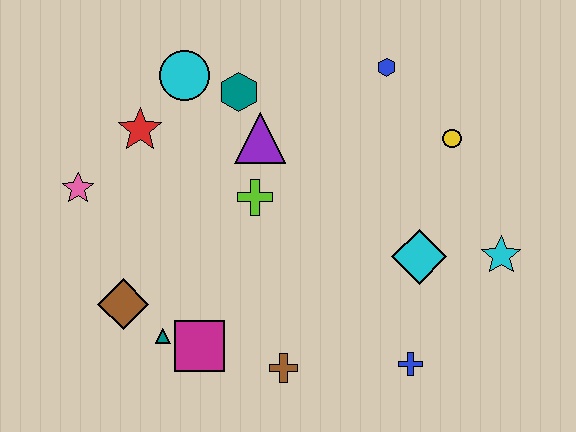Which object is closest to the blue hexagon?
The yellow circle is closest to the blue hexagon.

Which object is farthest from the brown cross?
The blue hexagon is farthest from the brown cross.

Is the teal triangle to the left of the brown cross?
Yes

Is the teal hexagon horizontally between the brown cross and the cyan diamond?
No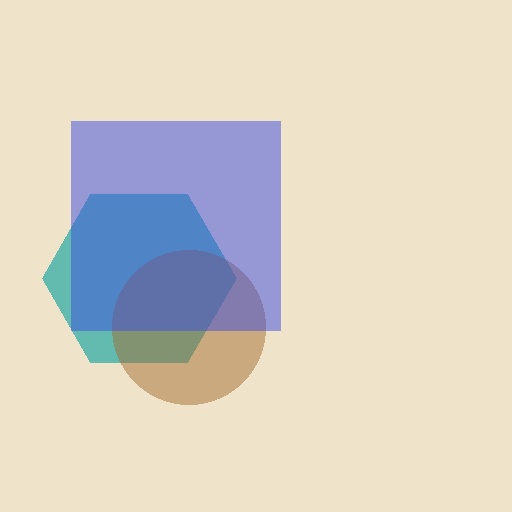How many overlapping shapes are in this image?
There are 3 overlapping shapes in the image.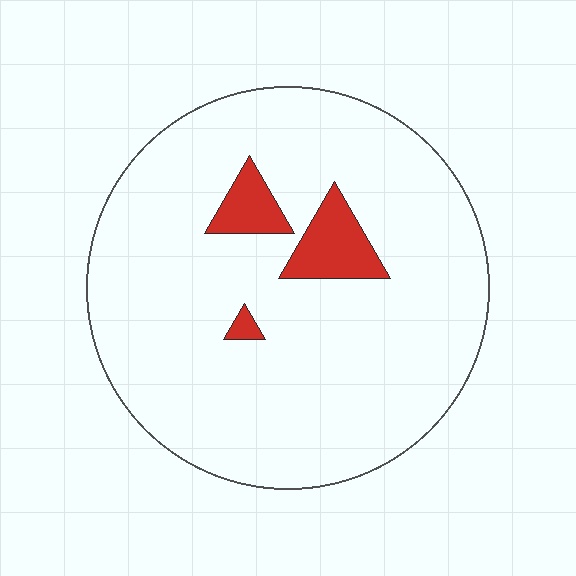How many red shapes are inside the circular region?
3.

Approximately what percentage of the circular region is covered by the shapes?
Approximately 10%.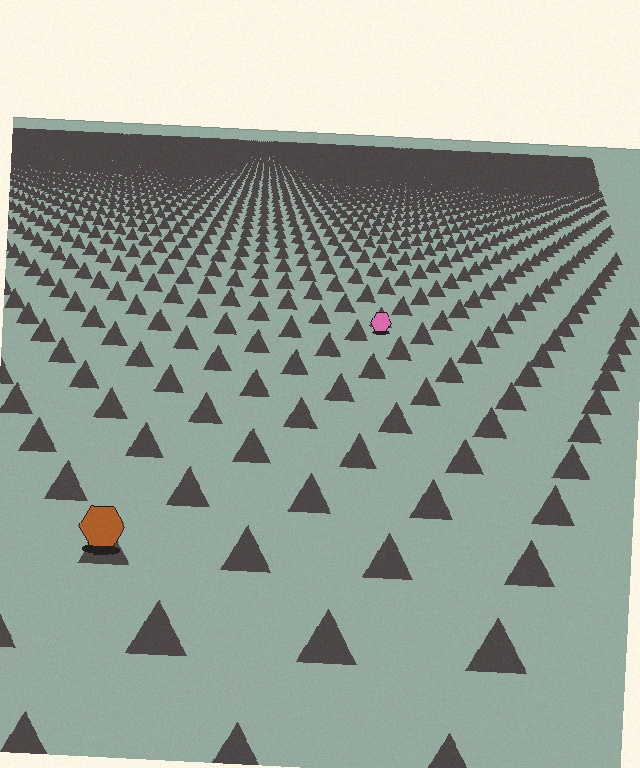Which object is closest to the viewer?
The brown hexagon is closest. The texture marks near it are larger and more spread out.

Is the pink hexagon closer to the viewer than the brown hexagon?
No. The brown hexagon is closer — you can tell from the texture gradient: the ground texture is coarser near it.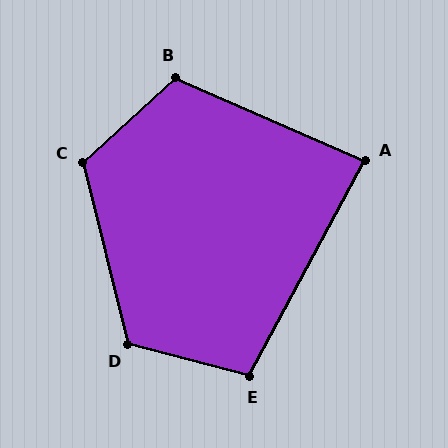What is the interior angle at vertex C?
Approximately 119 degrees (obtuse).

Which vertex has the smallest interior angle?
A, at approximately 85 degrees.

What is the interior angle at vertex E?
Approximately 104 degrees (obtuse).